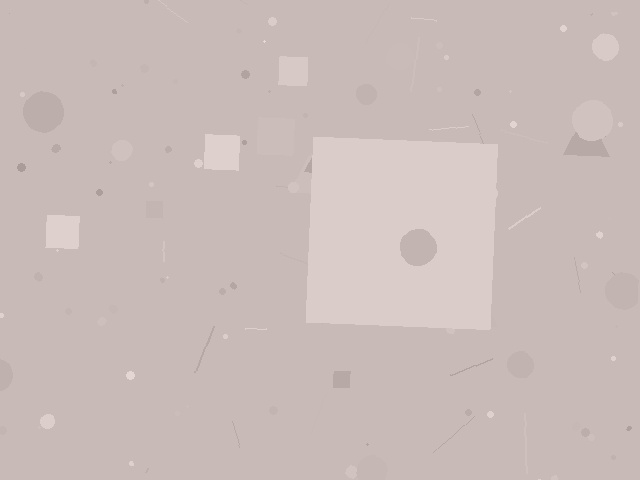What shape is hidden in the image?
A square is hidden in the image.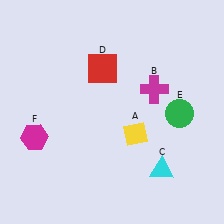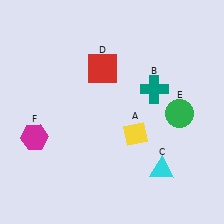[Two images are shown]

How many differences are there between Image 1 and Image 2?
There is 1 difference between the two images.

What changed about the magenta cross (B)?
In Image 1, B is magenta. In Image 2, it changed to teal.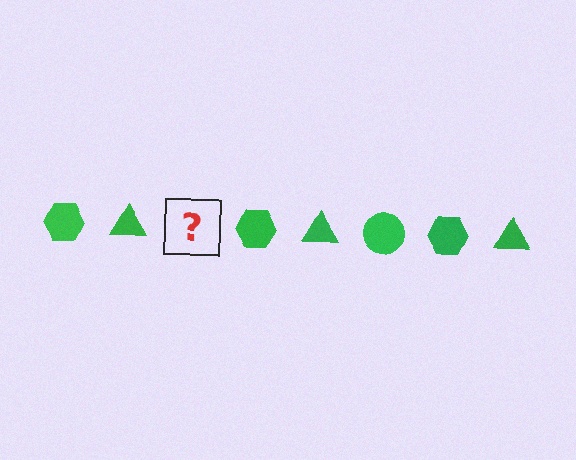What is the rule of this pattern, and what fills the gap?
The rule is that the pattern cycles through hexagon, triangle, circle shapes in green. The gap should be filled with a green circle.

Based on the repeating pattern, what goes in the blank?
The blank should be a green circle.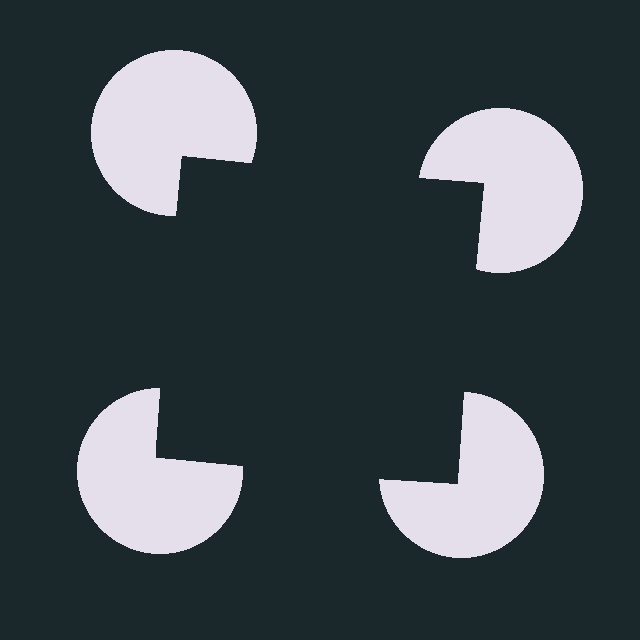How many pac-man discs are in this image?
There are 4 — one at each vertex of the illusory square.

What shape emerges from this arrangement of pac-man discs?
An illusory square — its edges are inferred from the aligned wedge cuts in the pac-man discs, not physically drawn.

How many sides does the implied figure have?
4 sides.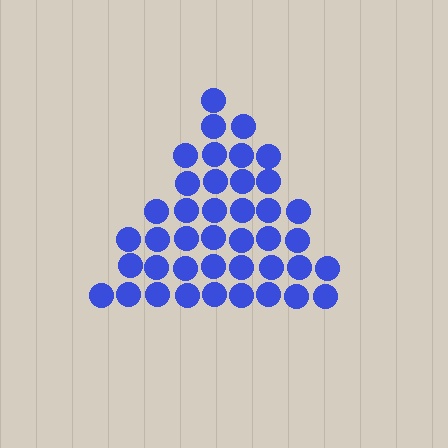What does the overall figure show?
The overall figure shows a triangle.